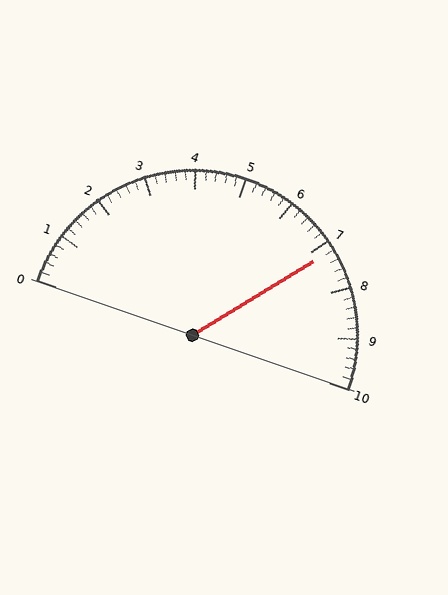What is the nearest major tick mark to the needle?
The nearest major tick mark is 7.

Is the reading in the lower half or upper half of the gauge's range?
The reading is in the upper half of the range (0 to 10).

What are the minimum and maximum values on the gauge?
The gauge ranges from 0 to 10.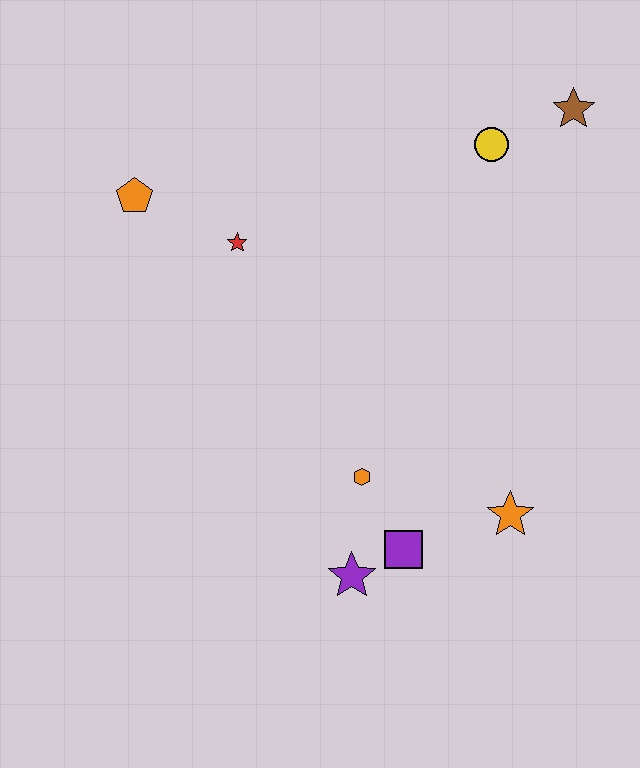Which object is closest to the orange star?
The purple square is closest to the orange star.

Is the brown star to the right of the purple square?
Yes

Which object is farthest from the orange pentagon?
The orange star is farthest from the orange pentagon.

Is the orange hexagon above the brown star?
No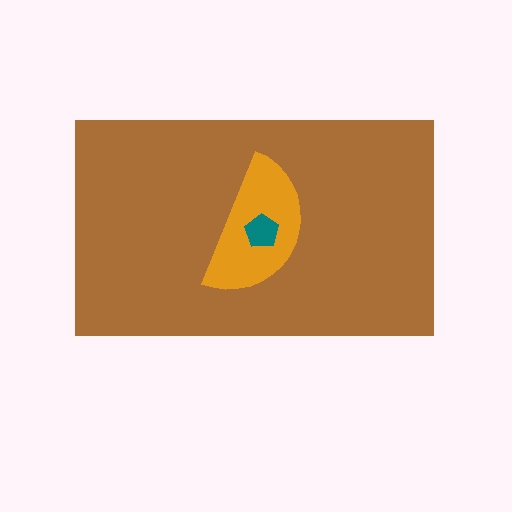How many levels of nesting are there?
3.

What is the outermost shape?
The brown rectangle.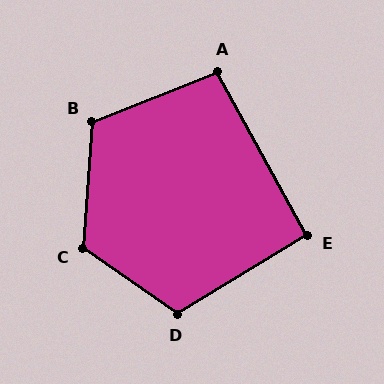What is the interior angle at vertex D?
Approximately 114 degrees (obtuse).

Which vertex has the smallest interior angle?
E, at approximately 93 degrees.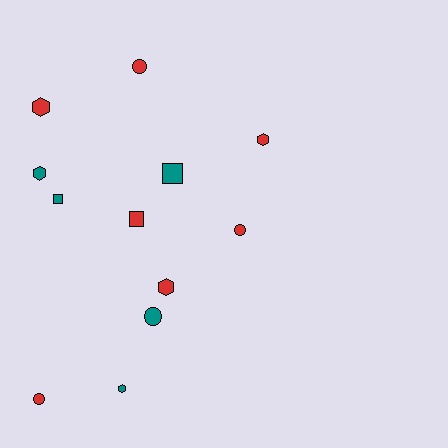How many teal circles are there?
There is 1 teal circle.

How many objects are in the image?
There are 12 objects.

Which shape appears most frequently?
Hexagon, with 5 objects.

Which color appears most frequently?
Red, with 7 objects.